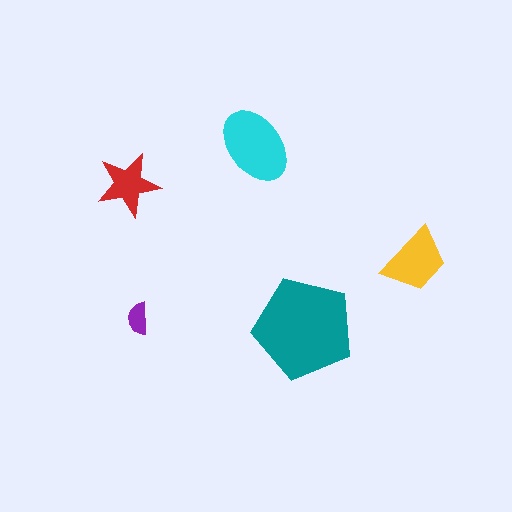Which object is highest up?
The cyan ellipse is topmost.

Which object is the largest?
The teal pentagon.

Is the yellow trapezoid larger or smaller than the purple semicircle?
Larger.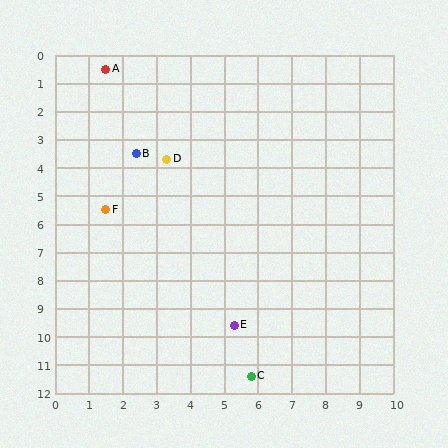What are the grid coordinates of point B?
Point B is at approximately (2.4, 3.5).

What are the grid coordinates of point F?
Point F is at approximately (1.5, 5.5).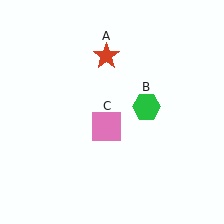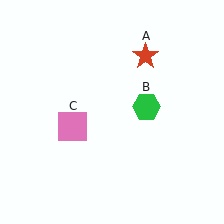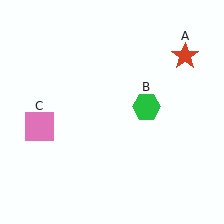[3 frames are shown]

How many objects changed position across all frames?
2 objects changed position: red star (object A), pink square (object C).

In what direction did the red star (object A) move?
The red star (object A) moved right.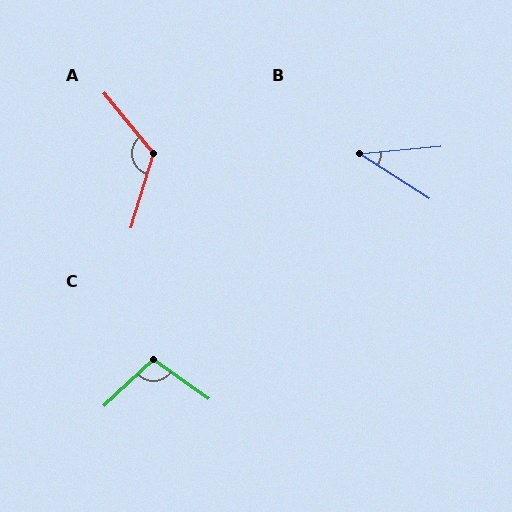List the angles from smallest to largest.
B (38°), C (102°), A (124°).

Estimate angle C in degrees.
Approximately 102 degrees.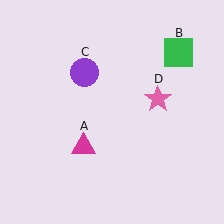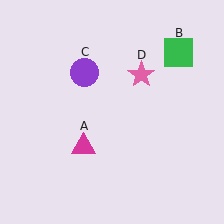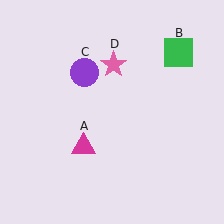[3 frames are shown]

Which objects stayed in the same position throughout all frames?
Magenta triangle (object A) and green square (object B) and purple circle (object C) remained stationary.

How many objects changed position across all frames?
1 object changed position: pink star (object D).